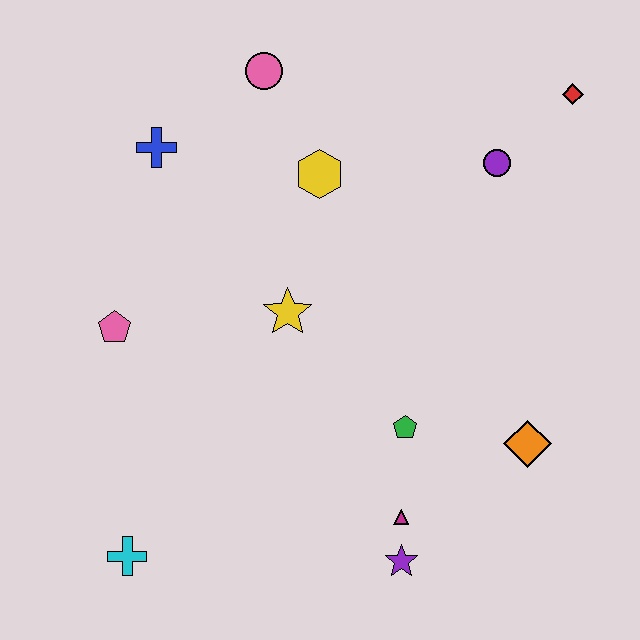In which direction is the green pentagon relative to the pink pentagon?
The green pentagon is to the right of the pink pentagon.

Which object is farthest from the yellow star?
The red diamond is farthest from the yellow star.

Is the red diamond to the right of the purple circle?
Yes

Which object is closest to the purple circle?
The red diamond is closest to the purple circle.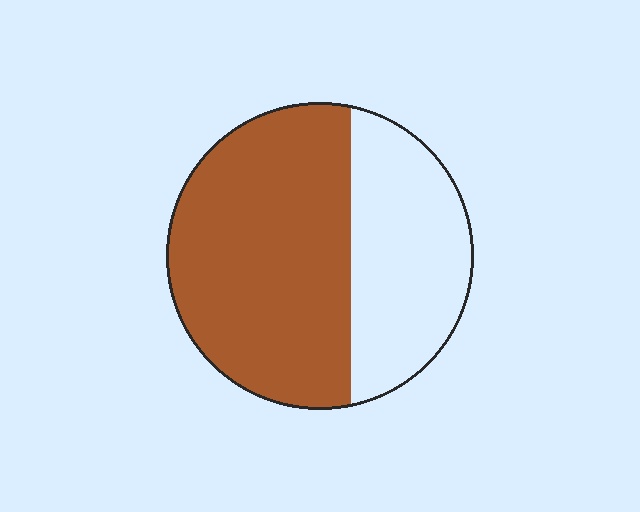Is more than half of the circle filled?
Yes.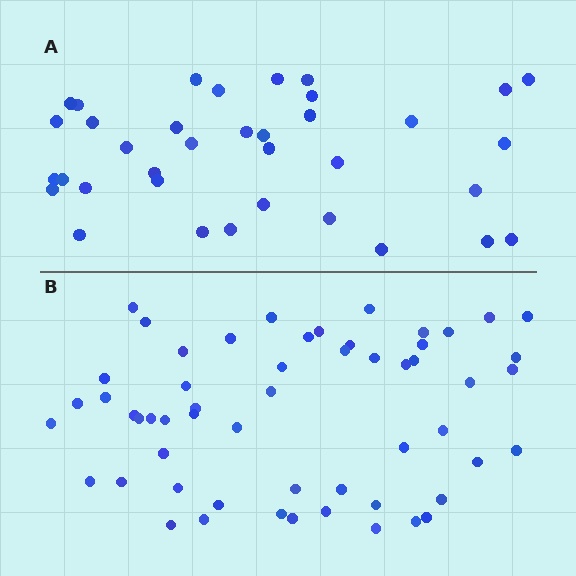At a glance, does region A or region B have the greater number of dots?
Region B (the bottom region) has more dots.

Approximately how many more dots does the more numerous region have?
Region B has approximately 20 more dots than region A.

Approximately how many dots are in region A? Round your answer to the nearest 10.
About 40 dots. (The exact count is 36, which rounds to 40.)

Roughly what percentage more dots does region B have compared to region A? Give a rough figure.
About 55% more.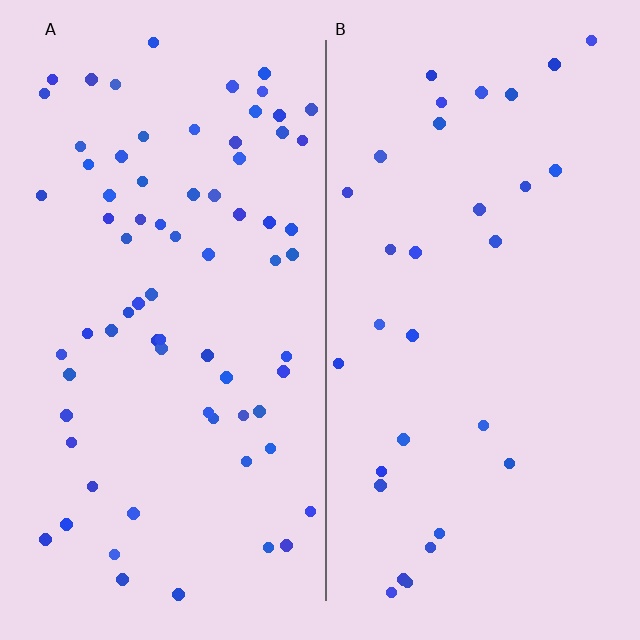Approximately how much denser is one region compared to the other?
Approximately 2.3× — region A over region B.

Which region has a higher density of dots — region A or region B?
A (the left).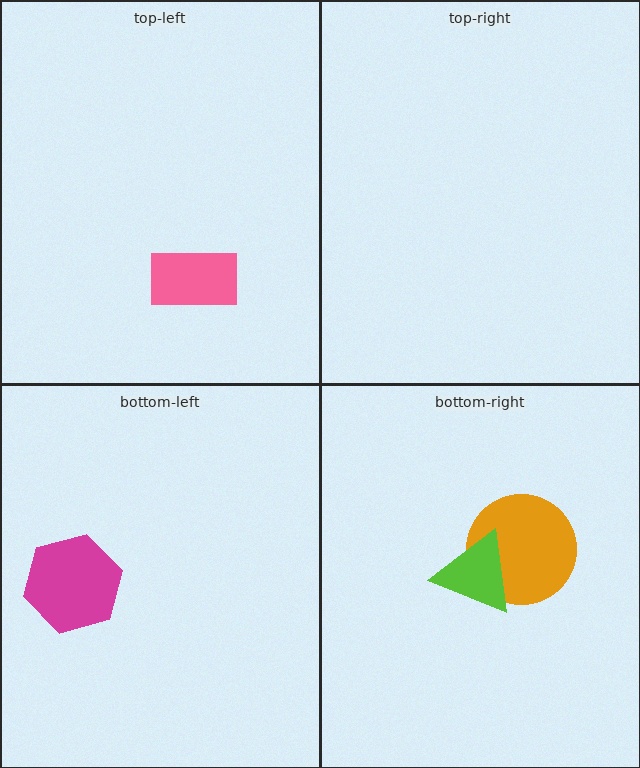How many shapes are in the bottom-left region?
1.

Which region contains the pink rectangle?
The top-left region.